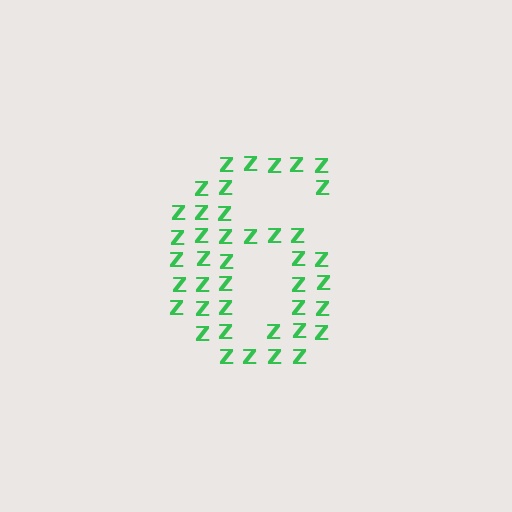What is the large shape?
The large shape is the digit 6.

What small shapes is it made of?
It is made of small letter Z's.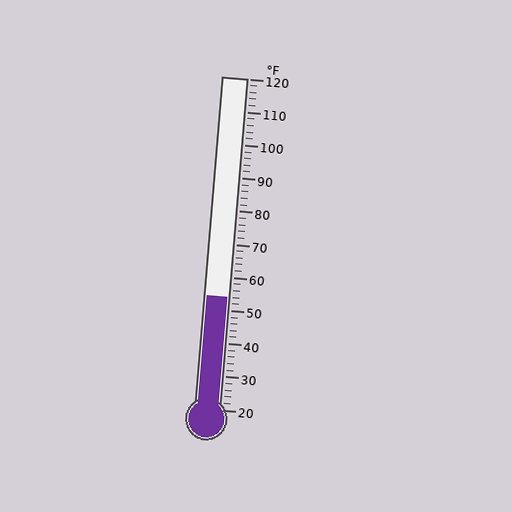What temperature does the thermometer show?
The thermometer shows approximately 54°F.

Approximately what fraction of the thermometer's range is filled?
The thermometer is filled to approximately 35% of its range.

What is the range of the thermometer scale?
The thermometer scale ranges from 20°F to 120°F.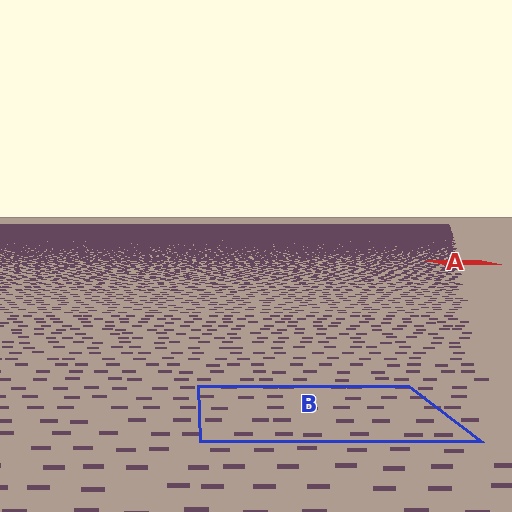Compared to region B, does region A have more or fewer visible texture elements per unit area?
Region A has more texture elements per unit area — they are packed more densely because it is farther away.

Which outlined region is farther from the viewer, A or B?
Region A is farther from the viewer — the texture elements inside it appear smaller and more densely packed.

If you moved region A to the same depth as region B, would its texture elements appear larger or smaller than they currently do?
They would appear larger. At a closer depth, the same texture elements are projected at a bigger on-screen size.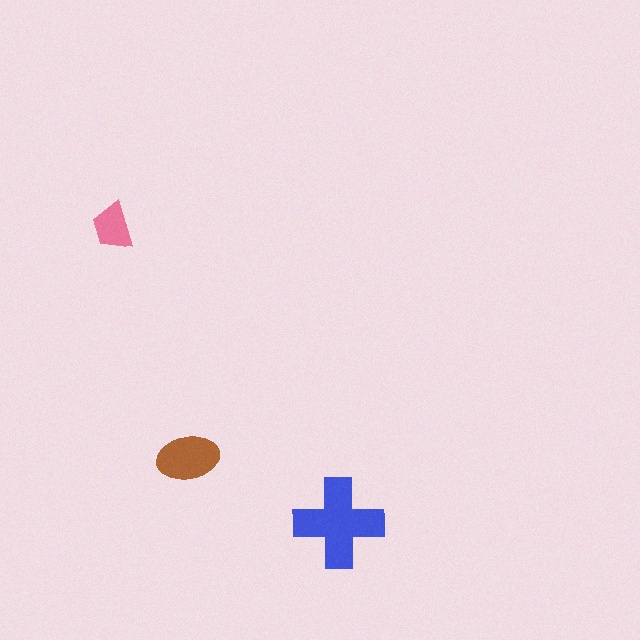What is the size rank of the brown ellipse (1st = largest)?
2nd.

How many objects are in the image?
There are 3 objects in the image.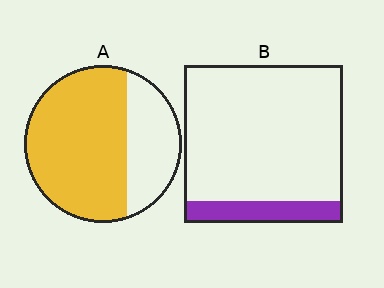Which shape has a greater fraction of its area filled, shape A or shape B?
Shape A.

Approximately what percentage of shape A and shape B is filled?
A is approximately 70% and B is approximately 15%.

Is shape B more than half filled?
No.